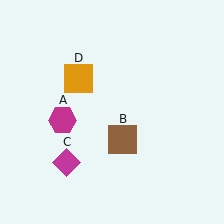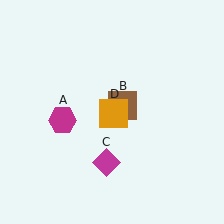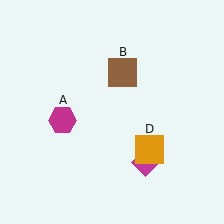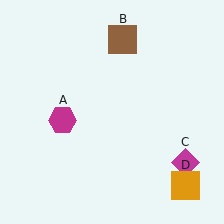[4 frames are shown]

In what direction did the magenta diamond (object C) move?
The magenta diamond (object C) moved right.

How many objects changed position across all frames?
3 objects changed position: brown square (object B), magenta diamond (object C), orange square (object D).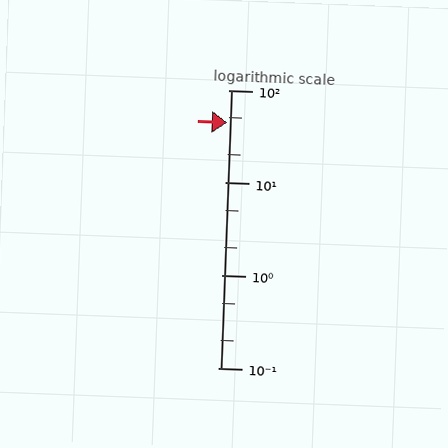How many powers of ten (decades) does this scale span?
The scale spans 3 decades, from 0.1 to 100.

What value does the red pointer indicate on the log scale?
The pointer indicates approximately 45.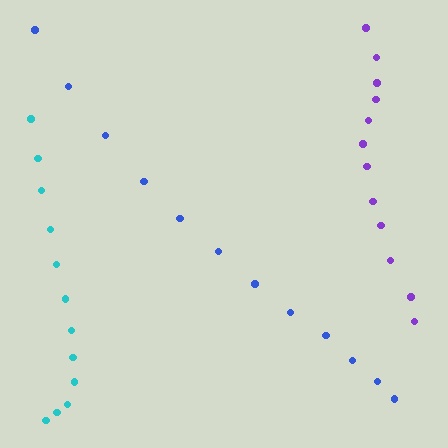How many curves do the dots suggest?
There are 3 distinct paths.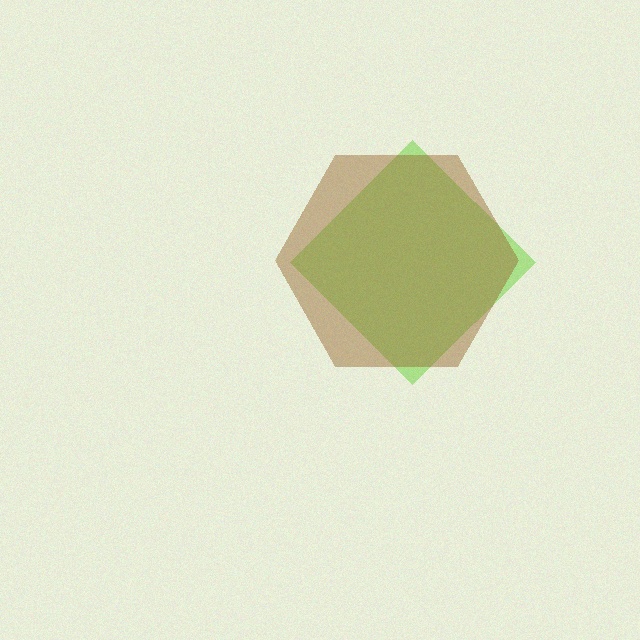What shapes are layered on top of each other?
The layered shapes are: a lime diamond, a brown hexagon.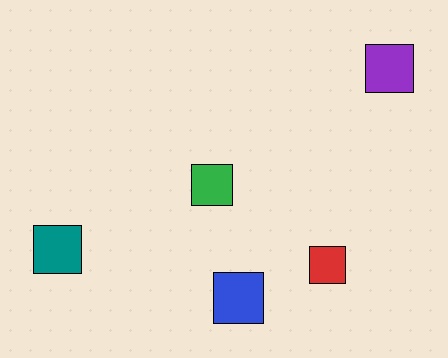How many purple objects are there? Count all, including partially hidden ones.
There is 1 purple object.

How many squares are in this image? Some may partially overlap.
There are 5 squares.